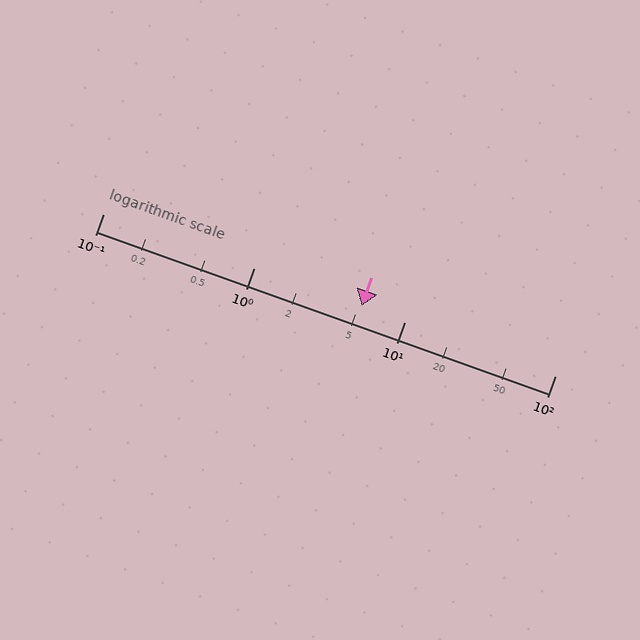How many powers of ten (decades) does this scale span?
The scale spans 3 decades, from 0.1 to 100.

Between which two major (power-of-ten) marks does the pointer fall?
The pointer is between 1 and 10.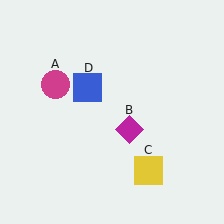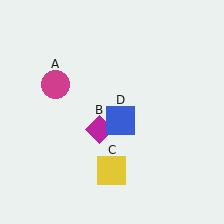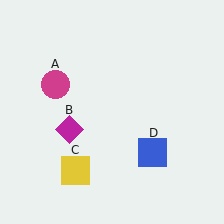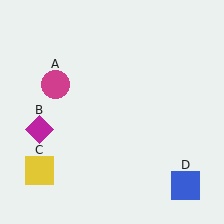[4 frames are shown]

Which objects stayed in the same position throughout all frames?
Magenta circle (object A) remained stationary.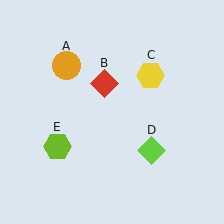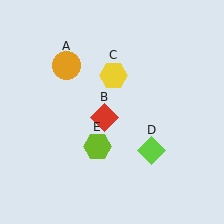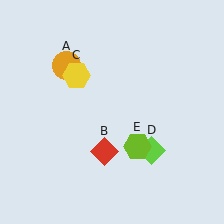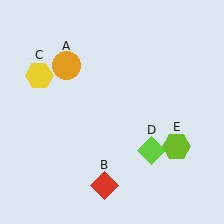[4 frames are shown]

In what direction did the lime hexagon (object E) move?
The lime hexagon (object E) moved right.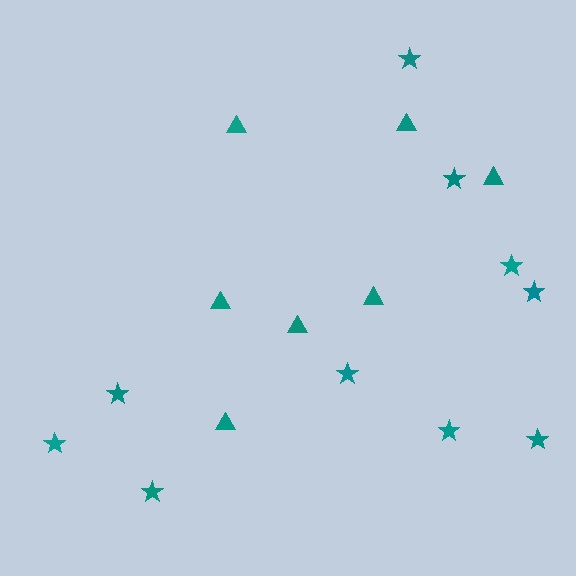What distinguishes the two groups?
There are 2 groups: one group of triangles (7) and one group of stars (10).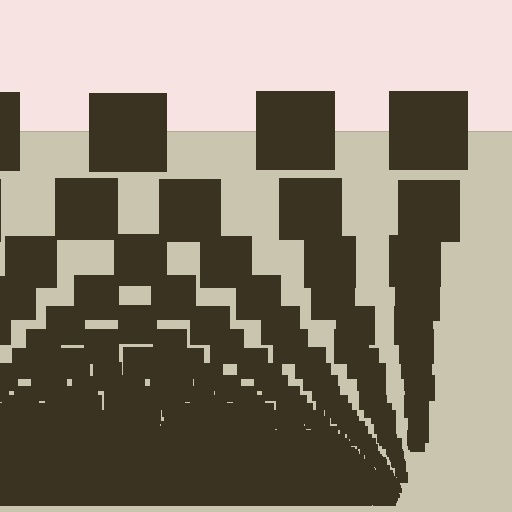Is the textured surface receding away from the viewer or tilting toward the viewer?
The surface appears to tilt toward the viewer. Texture elements get larger and sparser toward the top.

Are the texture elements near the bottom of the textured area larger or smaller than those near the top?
Smaller. The gradient is inverted — elements near the bottom are smaller and denser.